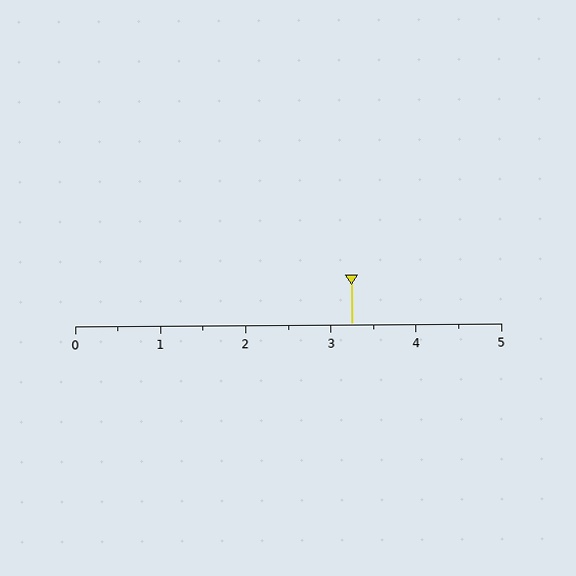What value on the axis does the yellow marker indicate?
The marker indicates approximately 3.2.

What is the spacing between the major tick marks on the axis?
The major ticks are spaced 1 apart.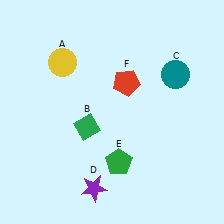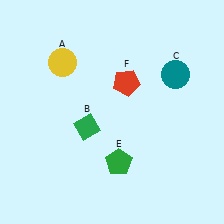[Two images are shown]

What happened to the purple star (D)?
The purple star (D) was removed in Image 2. It was in the bottom-left area of Image 1.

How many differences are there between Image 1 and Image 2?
There is 1 difference between the two images.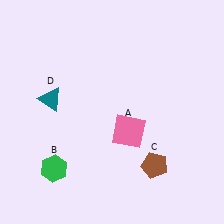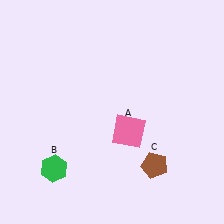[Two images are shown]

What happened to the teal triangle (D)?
The teal triangle (D) was removed in Image 2. It was in the top-left area of Image 1.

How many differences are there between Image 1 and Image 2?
There is 1 difference between the two images.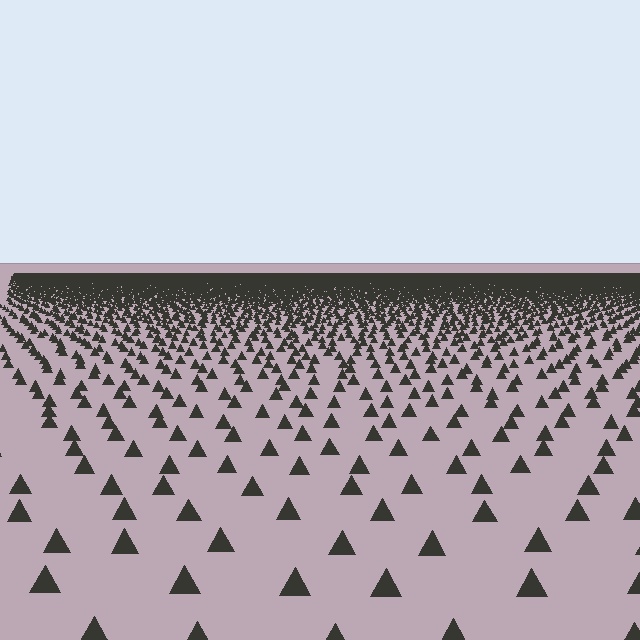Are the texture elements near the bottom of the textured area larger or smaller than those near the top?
Larger. Near the bottom, elements are closer to the viewer and appear at a bigger on-screen size.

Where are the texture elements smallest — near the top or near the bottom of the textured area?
Near the top.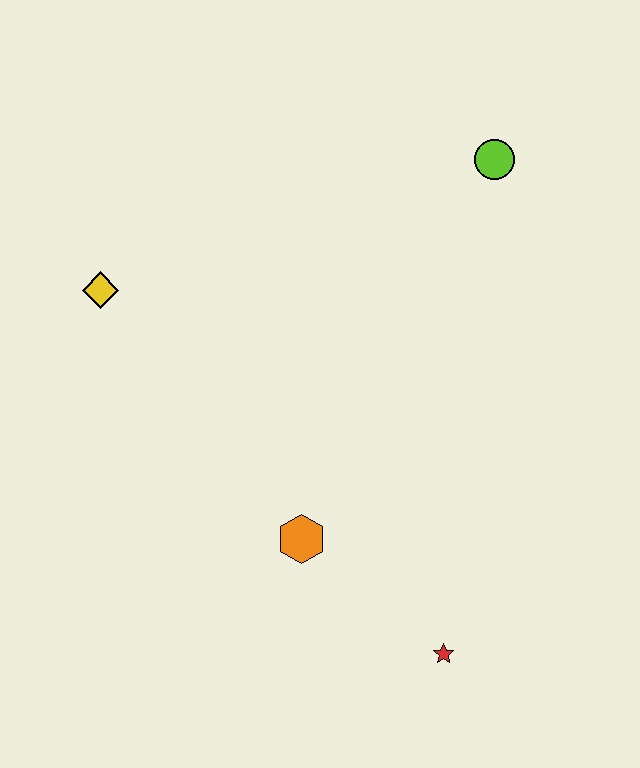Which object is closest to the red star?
The orange hexagon is closest to the red star.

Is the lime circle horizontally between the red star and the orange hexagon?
No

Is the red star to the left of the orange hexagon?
No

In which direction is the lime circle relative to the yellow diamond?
The lime circle is to the right of the yellow diamond.